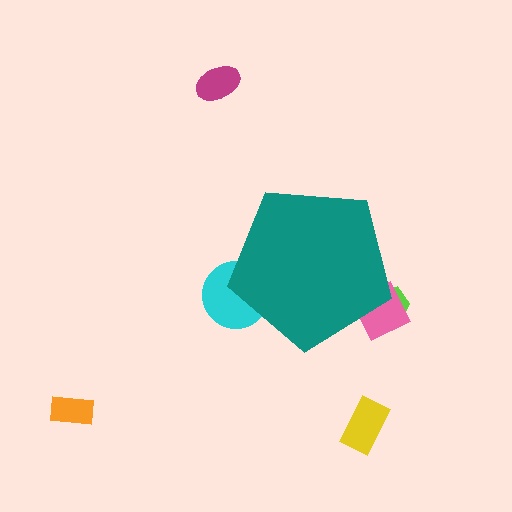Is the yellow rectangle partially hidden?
No, the yellow rectangle is fully visible.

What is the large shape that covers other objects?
A teal pentagon.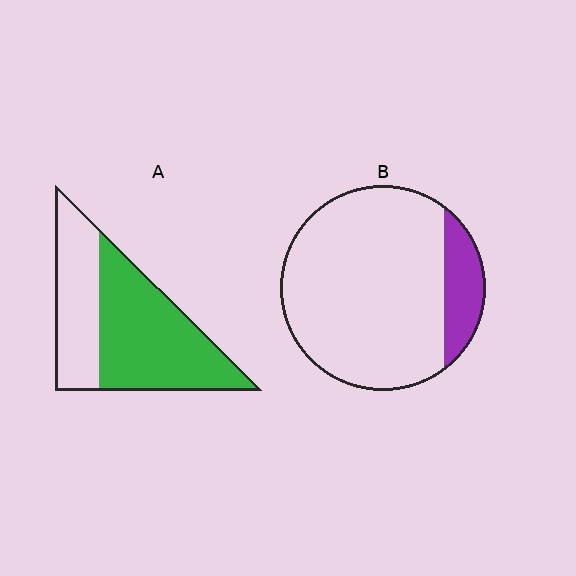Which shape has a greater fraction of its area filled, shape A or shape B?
Shape A.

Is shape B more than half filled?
No.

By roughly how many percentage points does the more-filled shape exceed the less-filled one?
By roughly 45 percentage points (A over B).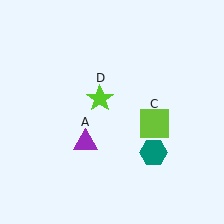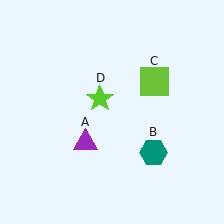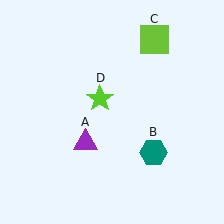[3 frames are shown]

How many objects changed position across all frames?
1 object changed position: lime square (object C).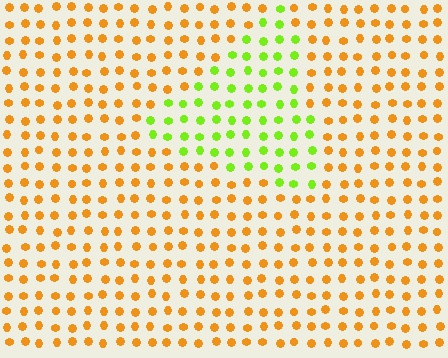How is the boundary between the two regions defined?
The boundary is defined purely by a slight shift in hue (about 60 degrees). Spacing, size, and orientation are identical on both sides.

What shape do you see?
I see a triangle.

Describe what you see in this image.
The image is filled with small orange elements in a uniform arrangement. A triangle-shaped region is visible where the elements are tinted to a slightly different hue, forming a subtle color boundary.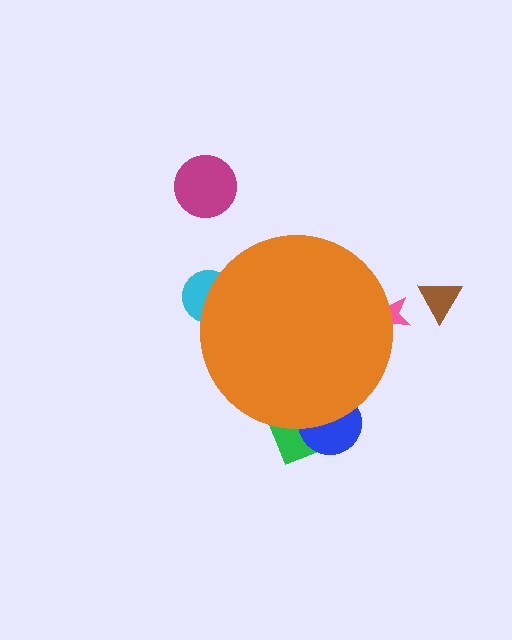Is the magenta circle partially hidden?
No, the magenta circle is fully visible.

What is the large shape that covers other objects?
An orange circle.